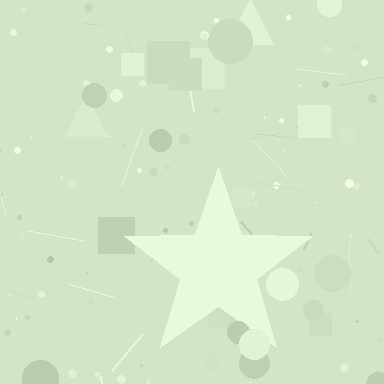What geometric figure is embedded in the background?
A star is embedded in the background.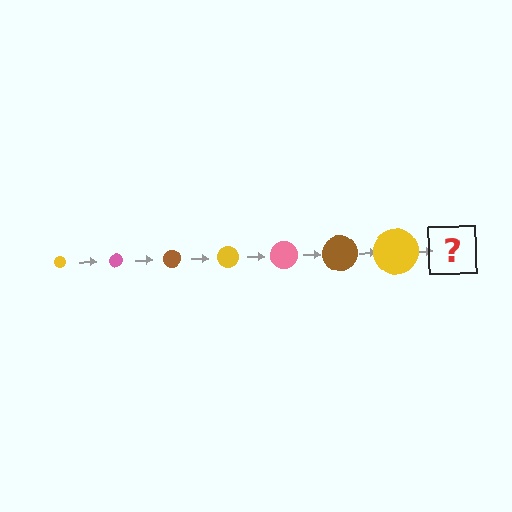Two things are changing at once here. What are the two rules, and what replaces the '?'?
The two rules are that the circle grows larger each step and the color cycles through yellow, pink, and brown. The '?' should be a pink circle, larger than the previous one.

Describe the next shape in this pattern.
It should be a pink circle, larger than the previous one.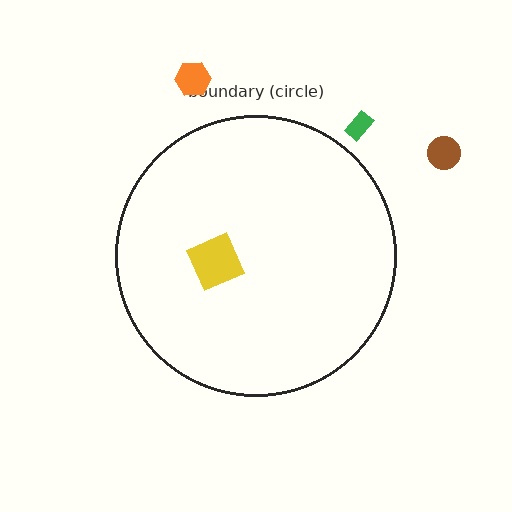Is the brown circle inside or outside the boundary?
Outside.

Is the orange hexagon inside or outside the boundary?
Outside.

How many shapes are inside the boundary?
1 inside, 3 outside.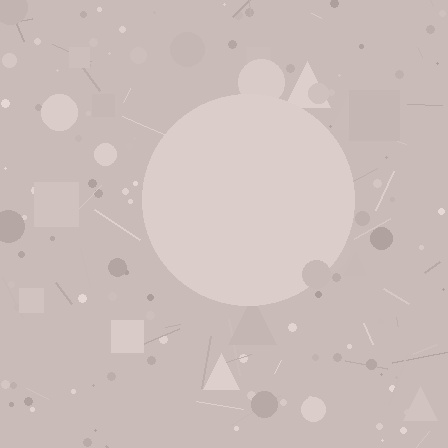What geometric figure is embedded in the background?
A circle is embedded in the background.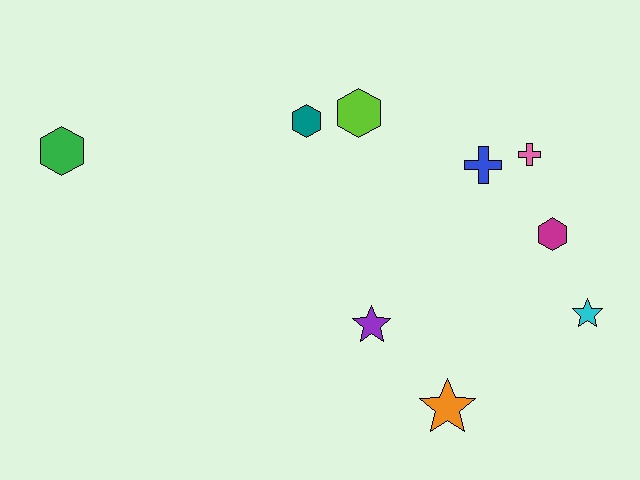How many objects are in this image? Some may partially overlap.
There are 9 objects.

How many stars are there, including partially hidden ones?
There are 3 stars.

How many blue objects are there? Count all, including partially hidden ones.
There is 1 blue object.